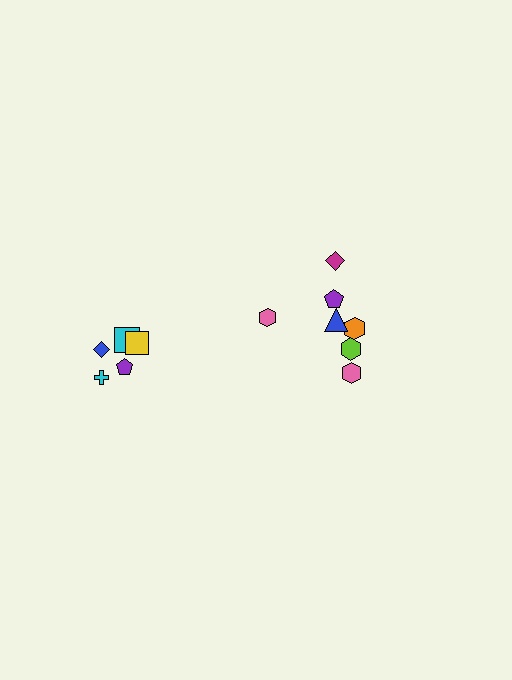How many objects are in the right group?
There are 7 objects.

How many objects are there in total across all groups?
There are 12 objects.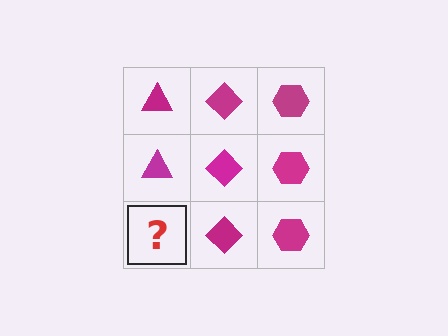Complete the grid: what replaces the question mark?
The question mark should be replaced with a magenta triangle.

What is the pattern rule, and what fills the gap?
The rule is that each column has a consistent shape. The gap should be filled with a magenta triangle.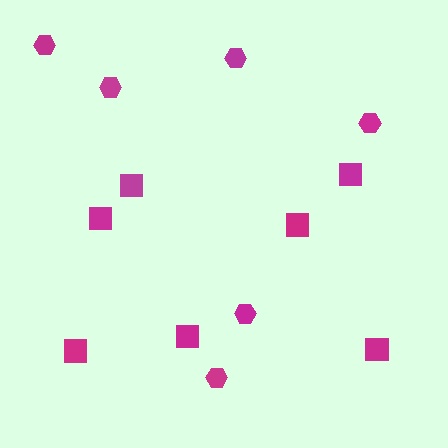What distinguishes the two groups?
There are 2 groups: one group of hexagons (6) and one group of squares (7).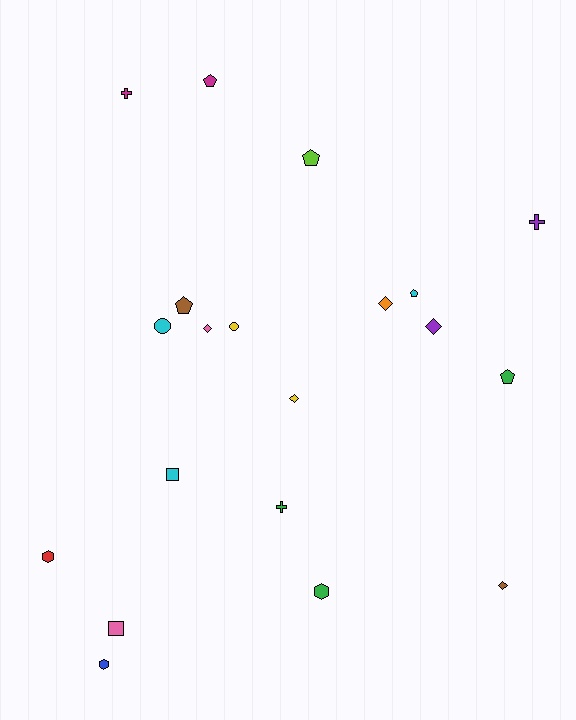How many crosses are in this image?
There are 3 crosses.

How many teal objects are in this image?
There are no teal objects.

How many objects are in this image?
There are 20 objects.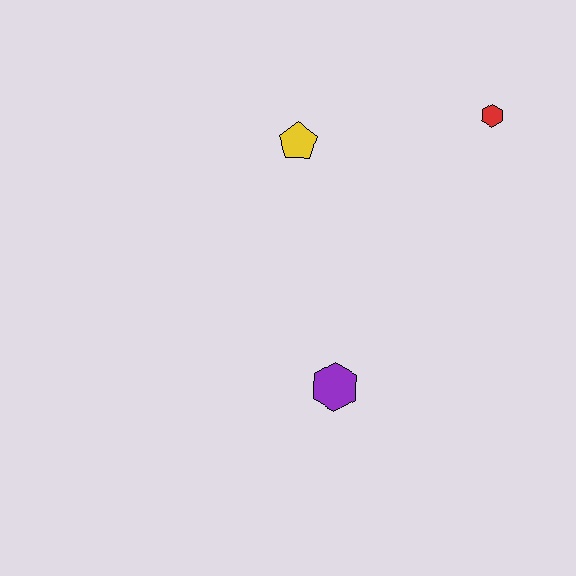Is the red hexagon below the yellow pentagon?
No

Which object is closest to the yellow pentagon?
The red hexagon is closest to the yellow pentagon.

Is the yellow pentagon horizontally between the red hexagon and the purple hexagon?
No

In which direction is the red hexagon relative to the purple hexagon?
The red hexagon is above the purple hexagon.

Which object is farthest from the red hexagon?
The purple hexagon is farthest from the red hexagon.